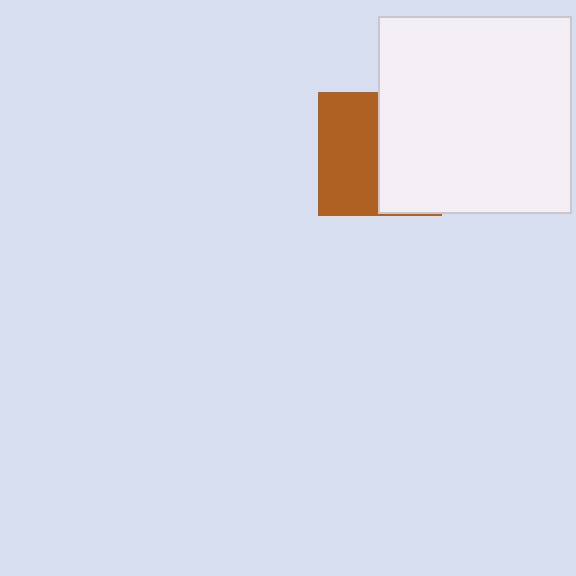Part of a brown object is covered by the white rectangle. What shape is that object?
It is a square.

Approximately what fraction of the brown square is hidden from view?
Roughly 51% of the brown square is hidden behind the white rectangle.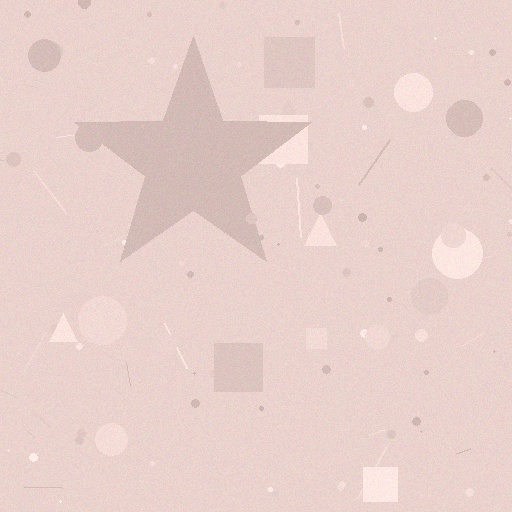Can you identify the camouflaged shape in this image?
The camouflaged shape is a star.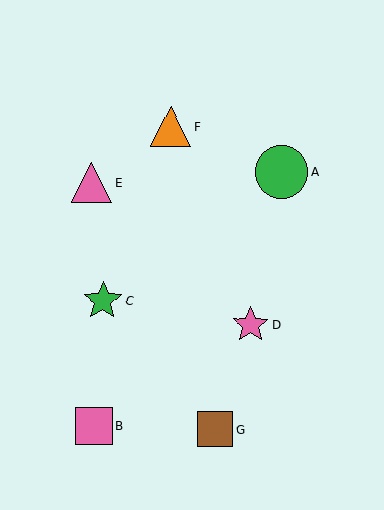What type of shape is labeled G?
Shape G is a brown square.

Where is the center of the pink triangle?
The center of the pink triangle is at (91, 183).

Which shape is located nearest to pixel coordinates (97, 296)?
The green star (labeled C) at (103, 301) is nearest to that location.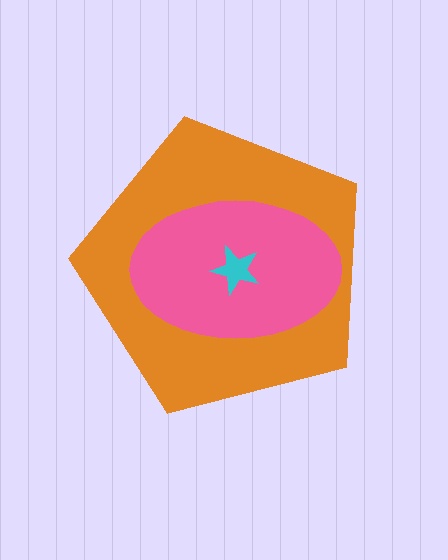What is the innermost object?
The cyan star.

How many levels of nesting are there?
3.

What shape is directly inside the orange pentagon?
The pink ellipse.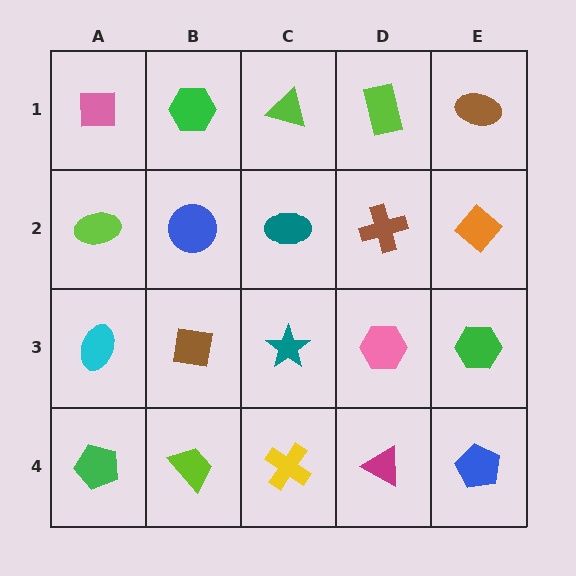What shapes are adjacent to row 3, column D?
A brown cross (row 2, column D), a magenta triangle (row 4, column D), a teal star (row 3, column C), a green hexagon (row 3, column E).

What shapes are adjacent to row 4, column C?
A teal star (row 3, column C), a lime trapezoid (row 4, column B), a magenta triangle (row 4, column D).